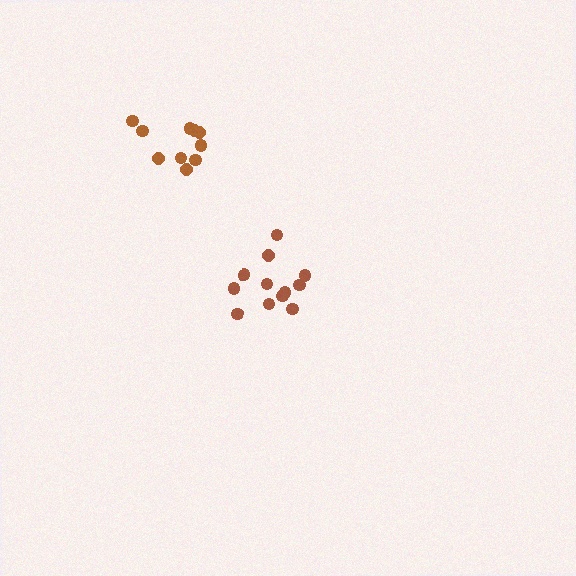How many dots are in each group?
Group 1: 12 dots, Group 2: 10 dots (22 total).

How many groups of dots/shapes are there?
There are 2 groups.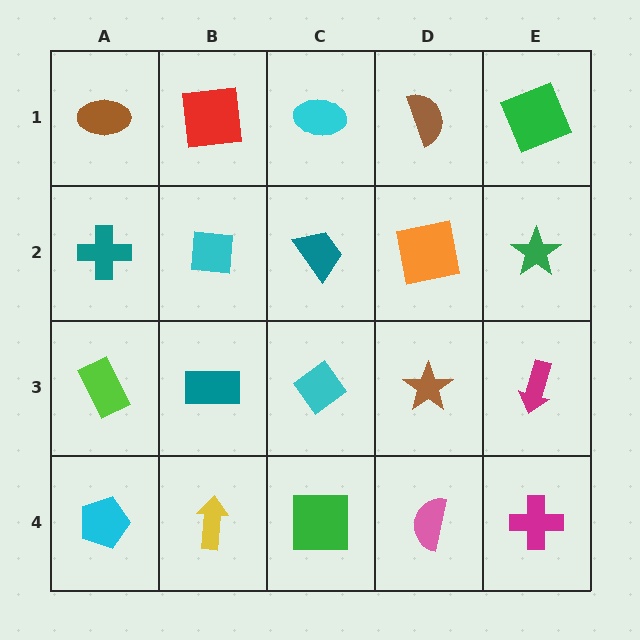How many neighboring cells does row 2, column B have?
4.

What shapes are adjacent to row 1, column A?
A teal cross (row 2, column A), a red square (row 1, column B).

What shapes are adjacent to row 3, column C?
A teal trapezoid (row 2, column C), a green square (row 4, column C), a teal rectangle (row 3, column B), a brown star (row 3, column D).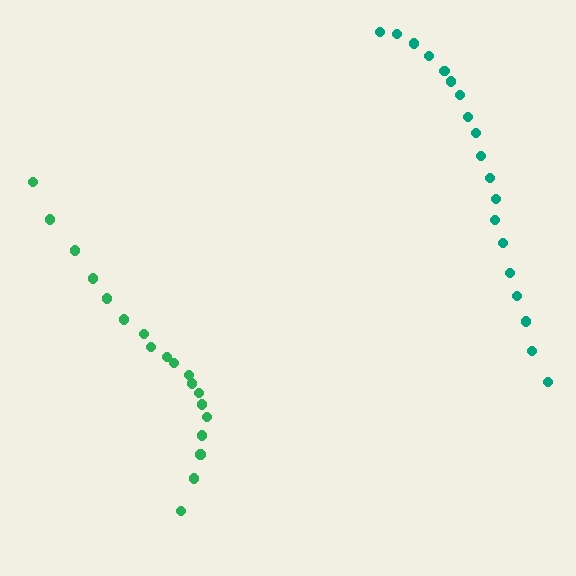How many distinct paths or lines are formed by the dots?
There are 2 distinct paths.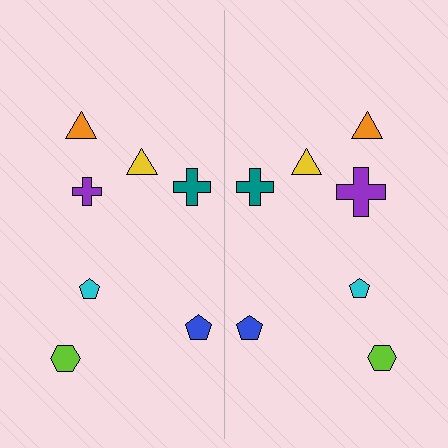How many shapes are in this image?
There are 14 shapes in this image.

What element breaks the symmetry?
The purple cross on the right side has a different size than its mirror counterpart.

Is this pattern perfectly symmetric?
No, the pattern is not perfectly symmetric. The purple cross on the right side has a different size than its mirror counterpart.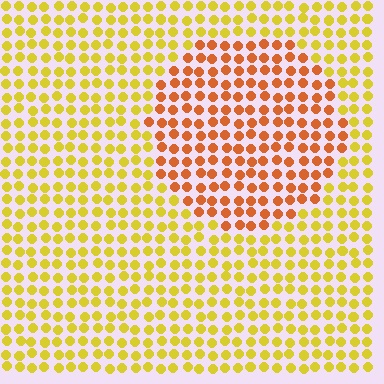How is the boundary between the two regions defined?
The boundary is defined purely by a slight shift in hue (about 37 degrees). Spacing, size, and orientation are identical on both sides.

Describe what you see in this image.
The image is filled with small yellow elements in a uniform arrangement. A circle-shaped region is visible where the elements are tinted to a slightly different hue, forming a subtle color boundary.